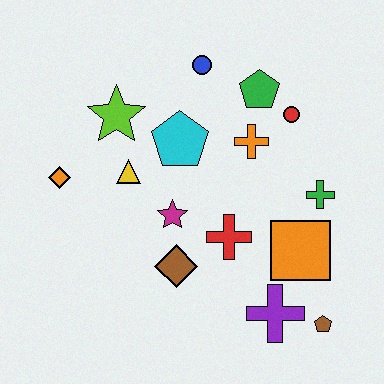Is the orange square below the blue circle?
Yes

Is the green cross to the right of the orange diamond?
Yes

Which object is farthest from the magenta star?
The brown pentagon is farthest from the magenta star.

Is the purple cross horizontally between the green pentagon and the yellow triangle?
No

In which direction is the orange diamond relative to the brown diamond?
The orange diamond is to the left of the brown diamond.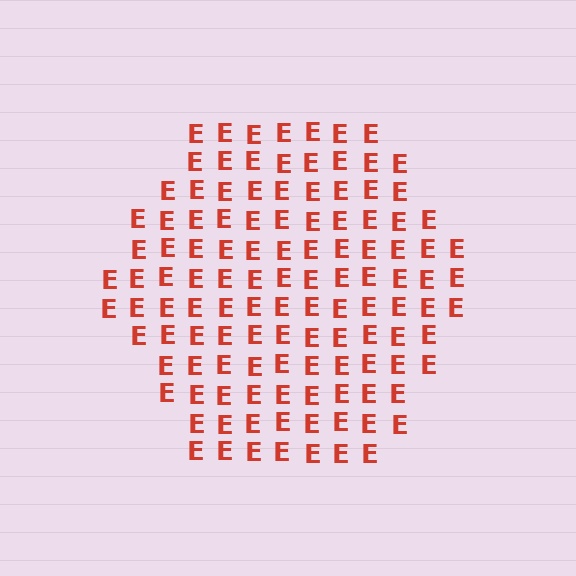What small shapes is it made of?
It is made of small letter E's.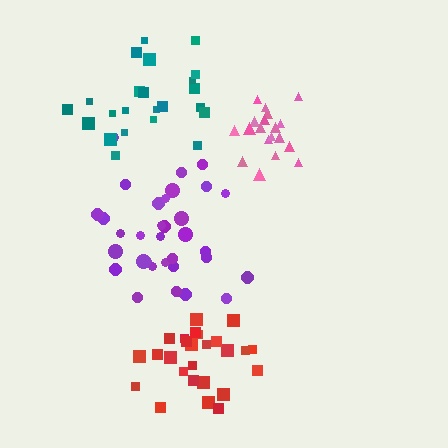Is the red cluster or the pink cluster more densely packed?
Pink.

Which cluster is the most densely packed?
Pink.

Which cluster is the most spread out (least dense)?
Teal.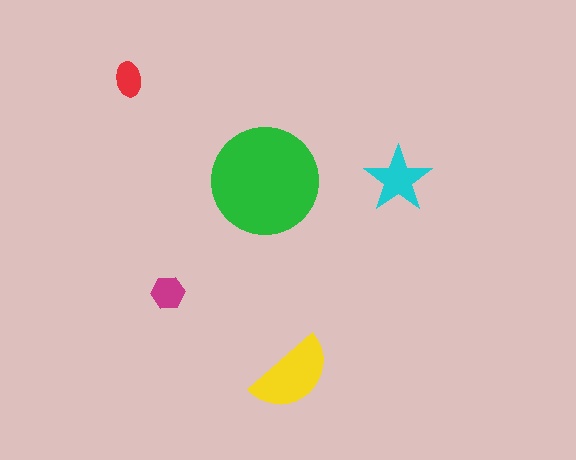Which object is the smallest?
The red ellipse.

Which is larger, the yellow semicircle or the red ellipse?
The yellow semicircle.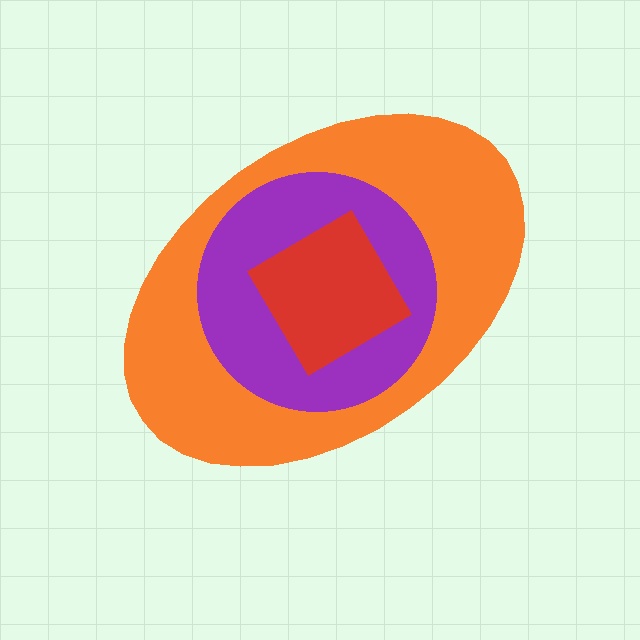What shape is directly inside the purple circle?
The red diamond.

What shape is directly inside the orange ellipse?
The purple circle.